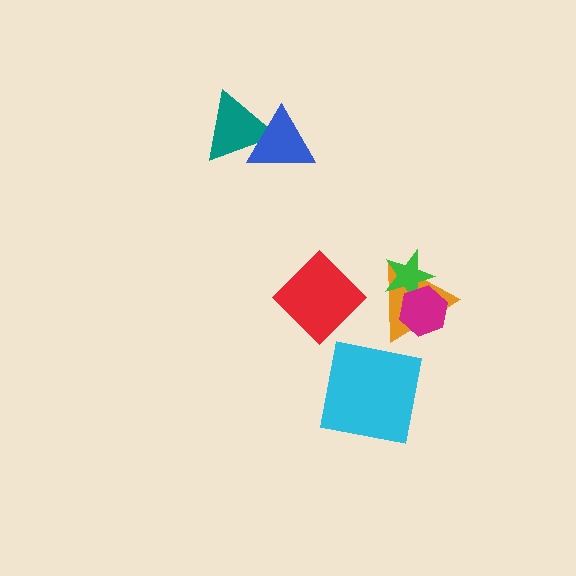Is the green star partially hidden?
Yes, it is partially covered by another shape.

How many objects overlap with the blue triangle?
1 object overlaps with the blue triangle.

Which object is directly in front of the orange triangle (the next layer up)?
The green star is directly in front of the orange triangle.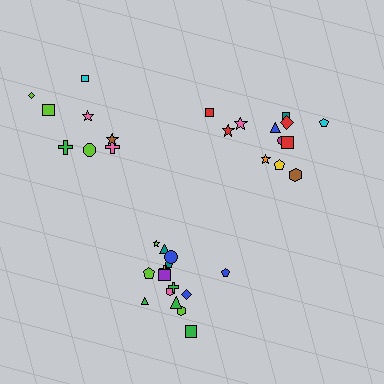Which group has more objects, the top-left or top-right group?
The top-right group.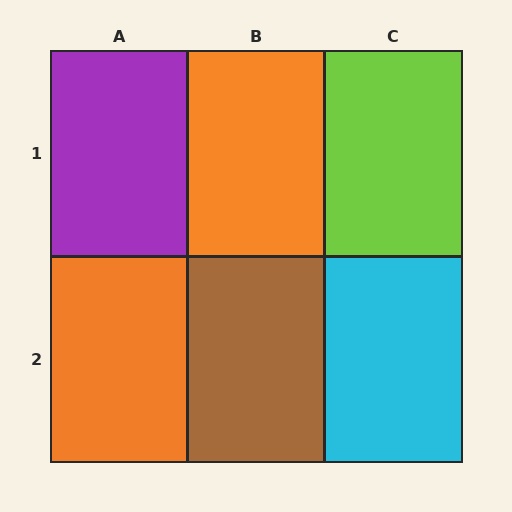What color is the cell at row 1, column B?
Orange.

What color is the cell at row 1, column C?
Lime.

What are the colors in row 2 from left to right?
Orange, brown, cyan.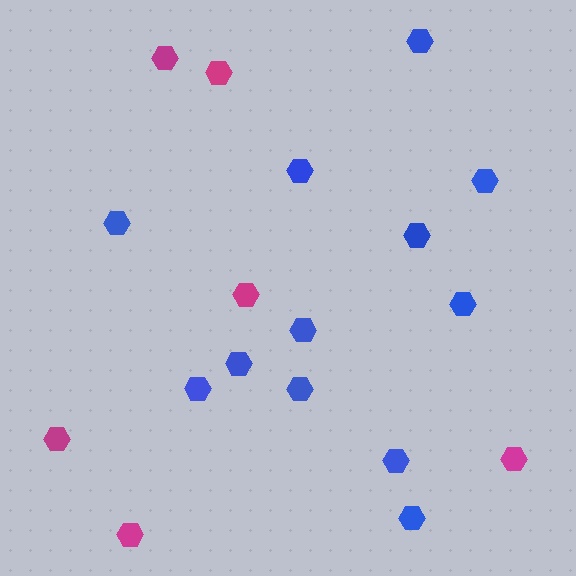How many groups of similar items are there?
There are 2 groups: one group of blue hexagons (12) and one group of magenta hexagons (6).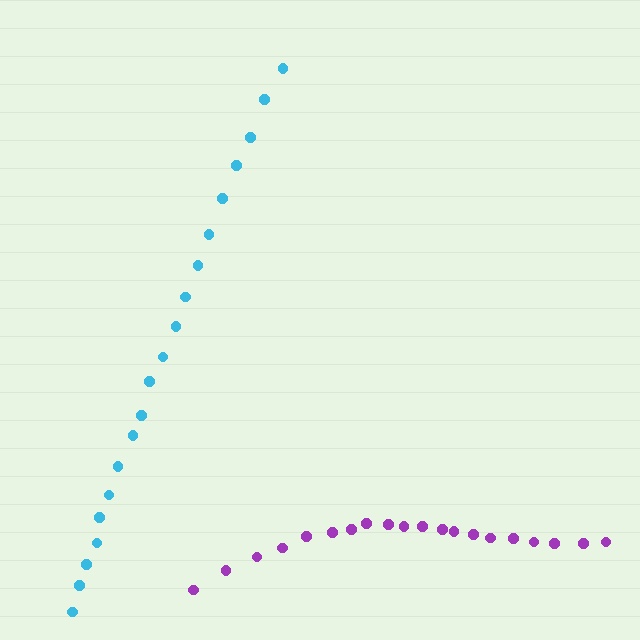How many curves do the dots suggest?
There are 2 distinct paths.